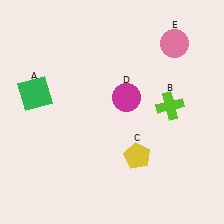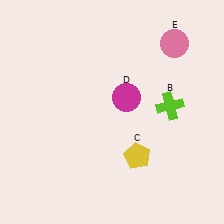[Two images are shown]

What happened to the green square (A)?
The green square (A) was removed in Image 2. It was in the top-left area of Image 1.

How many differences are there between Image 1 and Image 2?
There is 1 difference between the two images.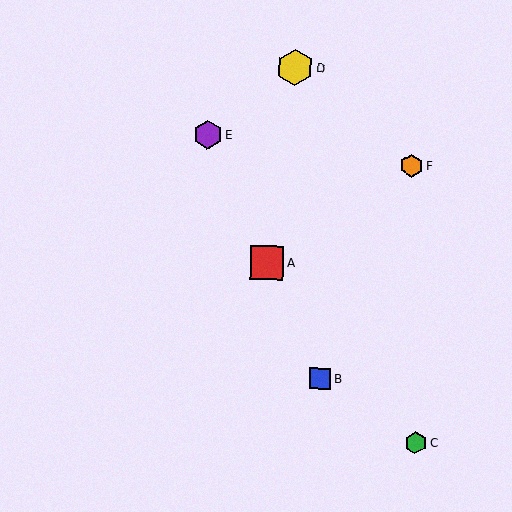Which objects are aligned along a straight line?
Objects A, B, E are aligned along a straight line.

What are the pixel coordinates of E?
Object E is at (208, 135).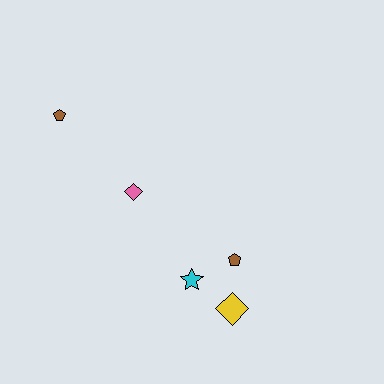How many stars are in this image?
There is 1 star.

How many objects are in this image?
There are 5 objects.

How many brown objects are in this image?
There are 2 brown objects.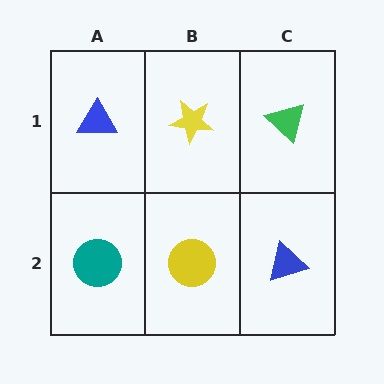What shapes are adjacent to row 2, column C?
A green triangle (row 1, column C), a yellow circle (row 2, column B).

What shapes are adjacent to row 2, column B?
A yellow star (row 1, column B), a teal circle (row 2, column A), a blue triangle (row 2, column C).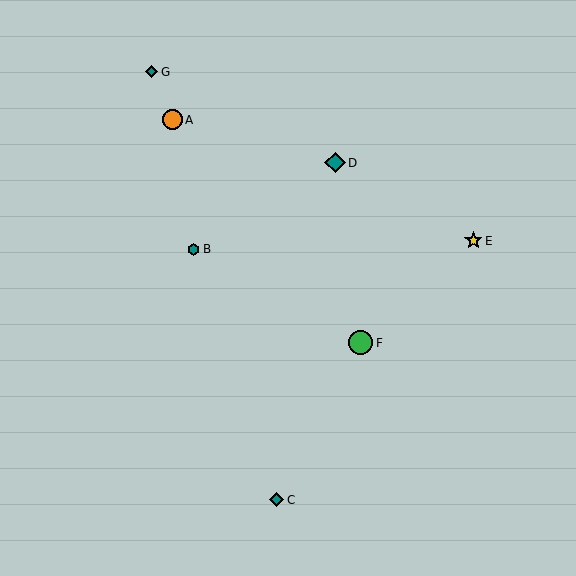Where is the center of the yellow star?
The center of the yellow star is at (473, 241).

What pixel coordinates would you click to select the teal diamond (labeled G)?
Click at (152, 72) to select the teal diamond G.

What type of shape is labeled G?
Shape G is a teal diamond.